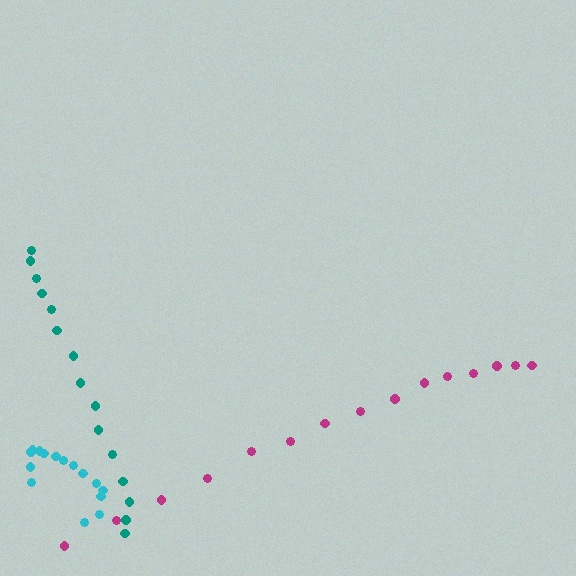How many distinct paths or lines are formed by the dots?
There are 3 distinct paths.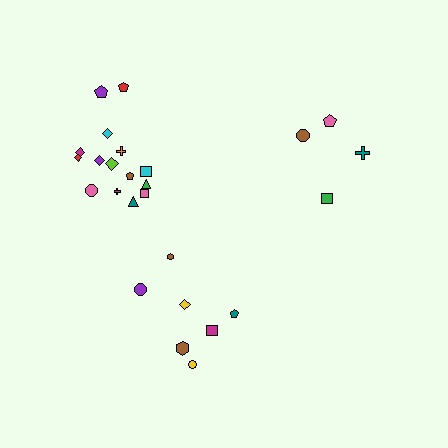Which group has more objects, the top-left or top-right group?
The top-left group.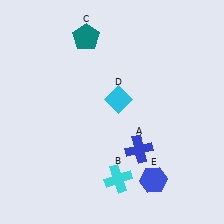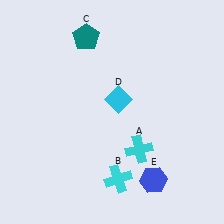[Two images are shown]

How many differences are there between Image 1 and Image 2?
There is 1 difference between the two images.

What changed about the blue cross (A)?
In Image 1, A is blue. In Image 2, it changed to cyan.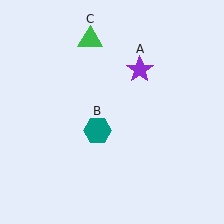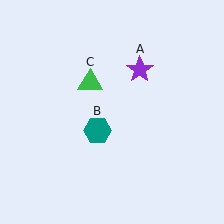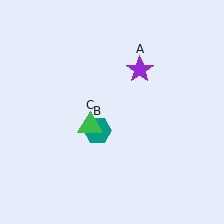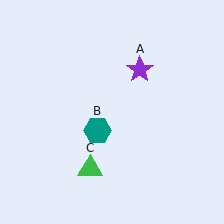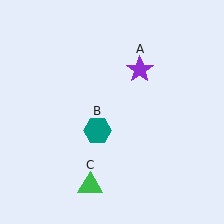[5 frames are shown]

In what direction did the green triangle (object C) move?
The green triangle (object C) moved down.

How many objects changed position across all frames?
1 object changed position: green triangle (object C).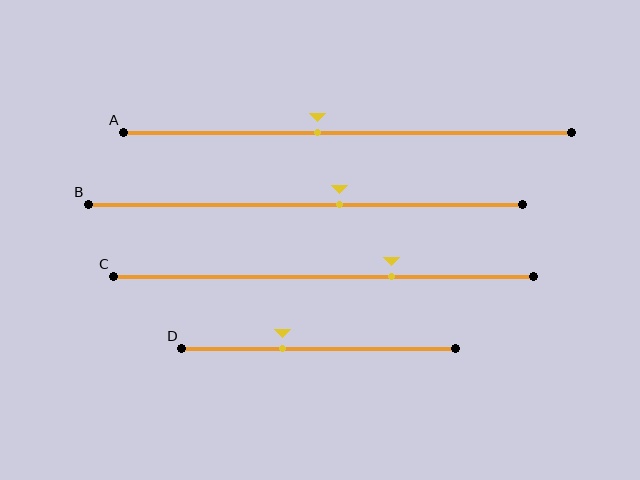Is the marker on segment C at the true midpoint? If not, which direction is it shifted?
No, the marker on segment C is shifted to the right by about 16% of the segment length.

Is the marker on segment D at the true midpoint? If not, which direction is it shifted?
No, the marker on segment D is shifted to the left by about 13% of the segment length.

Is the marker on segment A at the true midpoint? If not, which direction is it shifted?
No, the marker on segment A is shifted to the left by about 7% of the segment length.